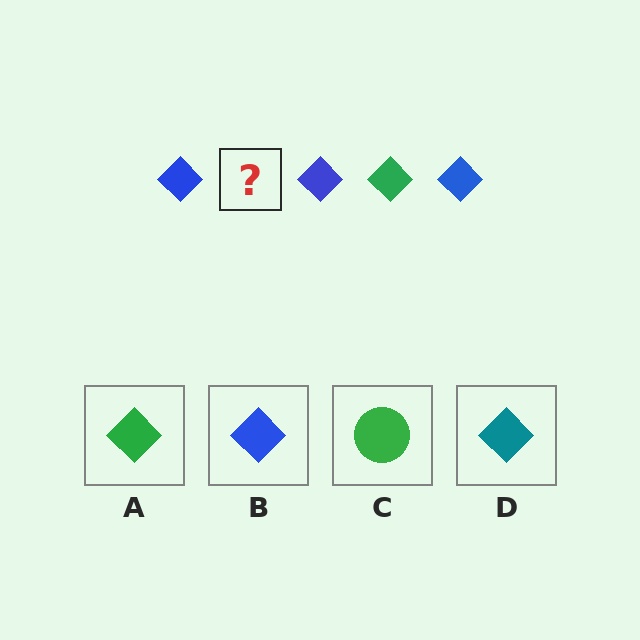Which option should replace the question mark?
Option A.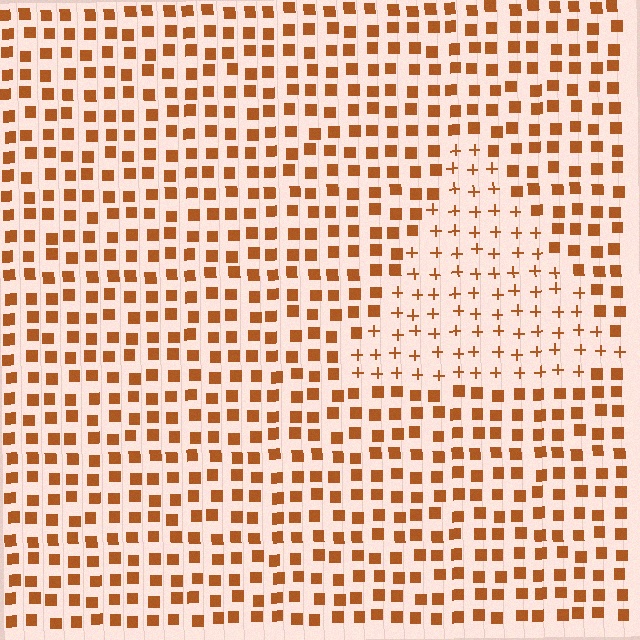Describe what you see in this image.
The image is filled with small brown elements arranged in a uniform grid. A triangle-shaped region contains plus signs, while the surrounding area contains squares. The boundary is defined purely by the change in element shape.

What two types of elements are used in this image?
The image uses plus signs inside the triangle region and squares outside it.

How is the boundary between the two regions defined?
The boundary is defined by a change in element shape: plus signs inside vs. squares outside. All elements share the same color and spacing.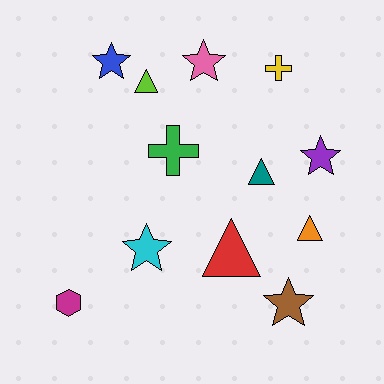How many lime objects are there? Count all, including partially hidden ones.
There is 1 lime object.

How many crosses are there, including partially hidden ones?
There are 2 crosses.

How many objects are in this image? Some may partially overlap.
There are 12 objects.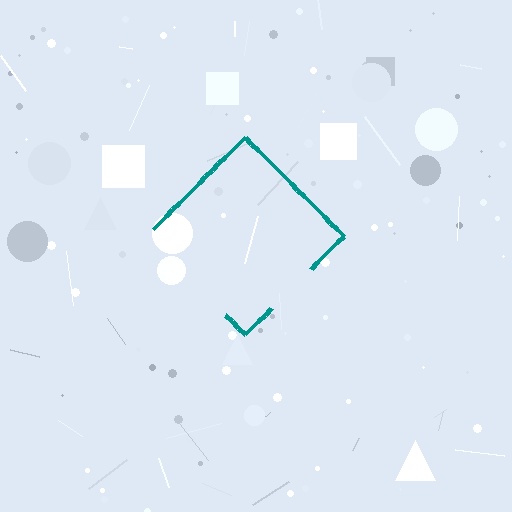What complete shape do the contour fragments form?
The contour fragments form a diamond.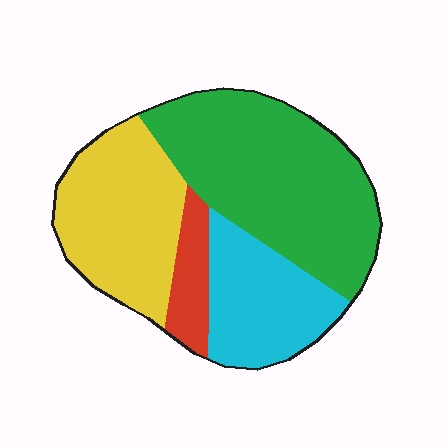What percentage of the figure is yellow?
Yellow covers about 30% of the figure.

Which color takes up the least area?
Red, at roughly 10%.